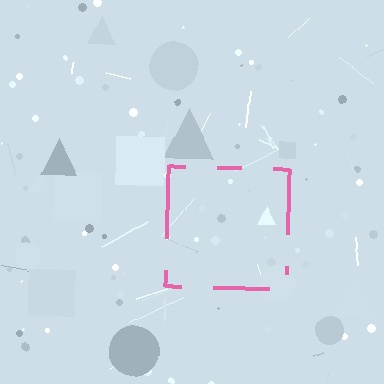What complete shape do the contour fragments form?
The contour fragments form a square.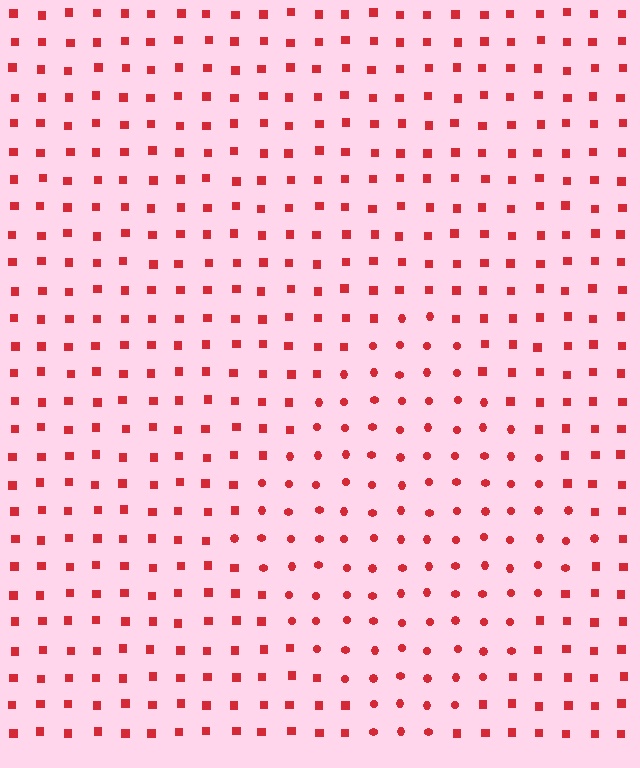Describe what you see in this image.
The image is filled with small red elements arranged in a uniform grid. A diamond-shaped region contains circles, while the surrounding area contains squares. The boundary is defined purely by the change in element shape.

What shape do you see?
I see a diamond.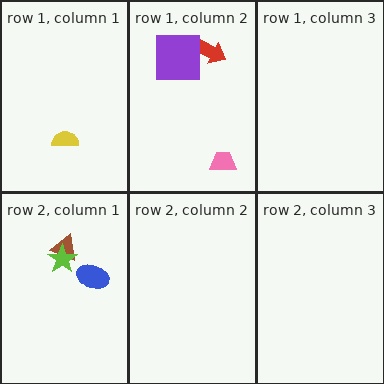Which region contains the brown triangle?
The row 2, column 1 region.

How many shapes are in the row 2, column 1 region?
3.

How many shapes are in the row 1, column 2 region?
3.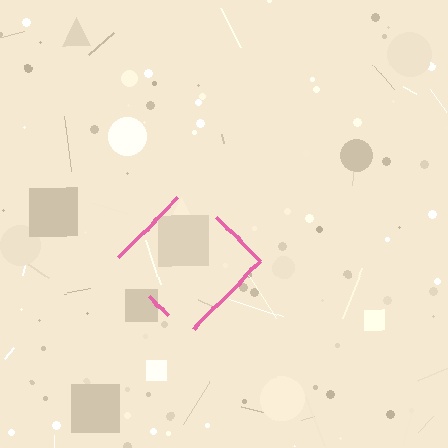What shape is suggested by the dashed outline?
The dashed outline suggests a diamond.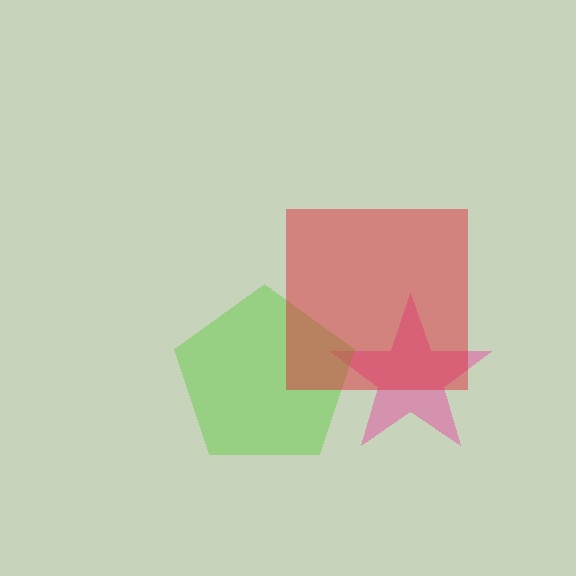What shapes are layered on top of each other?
The layered shapes are: a pink star, a lime pentagon, a red square.